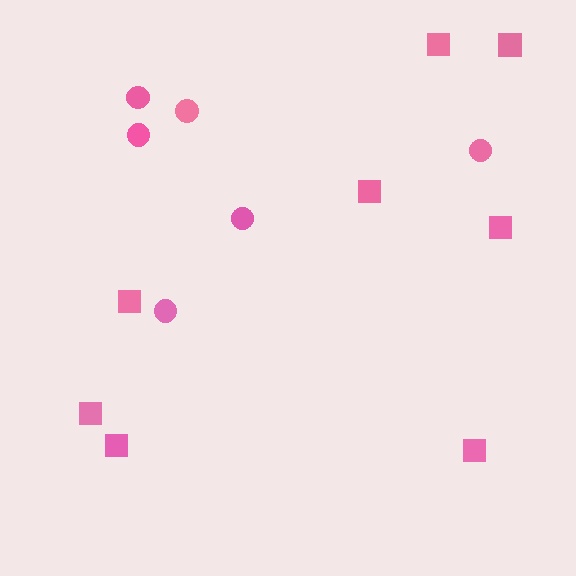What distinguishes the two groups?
There are 2 groups: one group of squares (8) and one group of circles (6).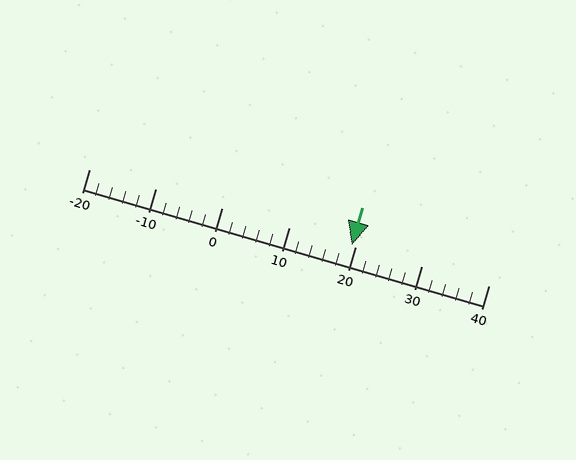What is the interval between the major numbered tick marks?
The major tick marks are spaced 10 units apart.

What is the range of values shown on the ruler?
The ruler shows values from -20 to 40.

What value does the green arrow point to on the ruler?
The green arrow points to approximately 20.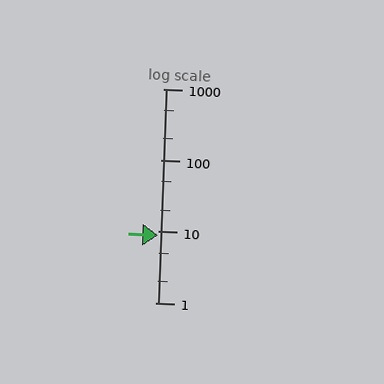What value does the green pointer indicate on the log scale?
The pointer indicates approximately 8.8.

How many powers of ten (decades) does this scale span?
The scale spans 3 decades, from 1 to 1000.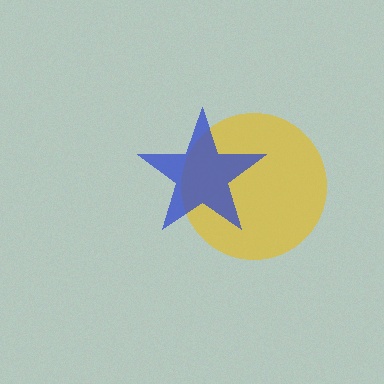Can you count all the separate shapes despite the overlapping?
Yes, there are 2 separate shapes.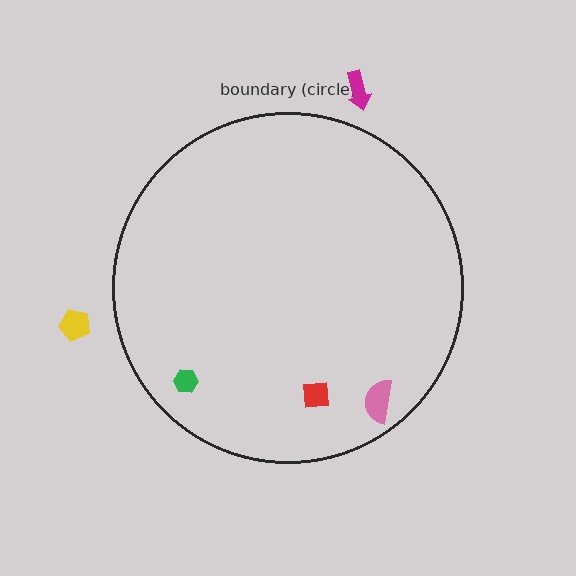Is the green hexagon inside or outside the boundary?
Inside.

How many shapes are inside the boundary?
3 inside, 2 outside.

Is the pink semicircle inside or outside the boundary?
Inside.